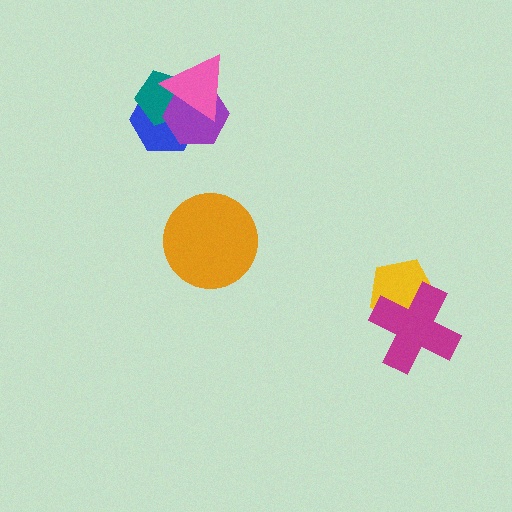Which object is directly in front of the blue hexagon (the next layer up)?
The teal pentagon is directly in front of the blue hexagon.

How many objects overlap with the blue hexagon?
3 objects overlap with the blue hexagon.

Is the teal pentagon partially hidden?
Yes, it is partially covered by another shape.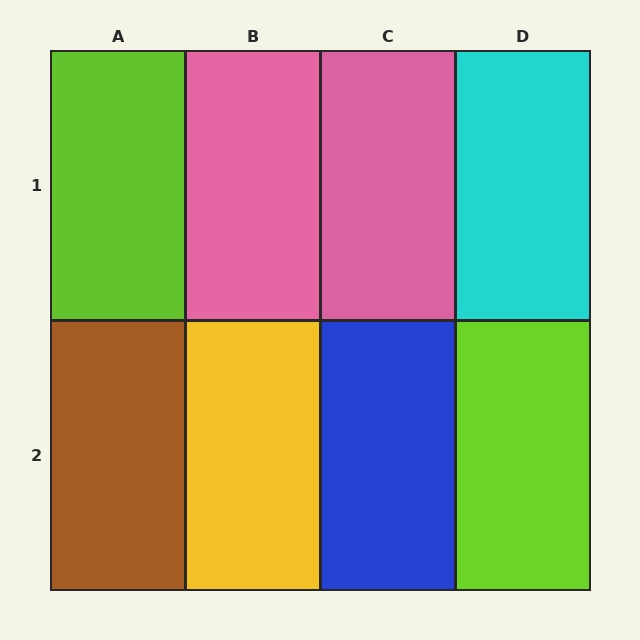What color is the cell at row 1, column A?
Lime.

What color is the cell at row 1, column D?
Cyan.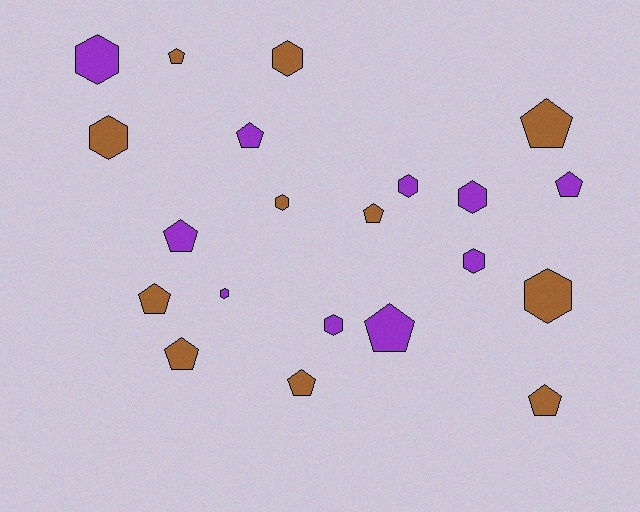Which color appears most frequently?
Brown, with 11 objects.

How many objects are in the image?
There are 21 objects.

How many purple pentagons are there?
There are 4 purple pentagons.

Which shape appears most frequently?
Pentagon, with 11 objects.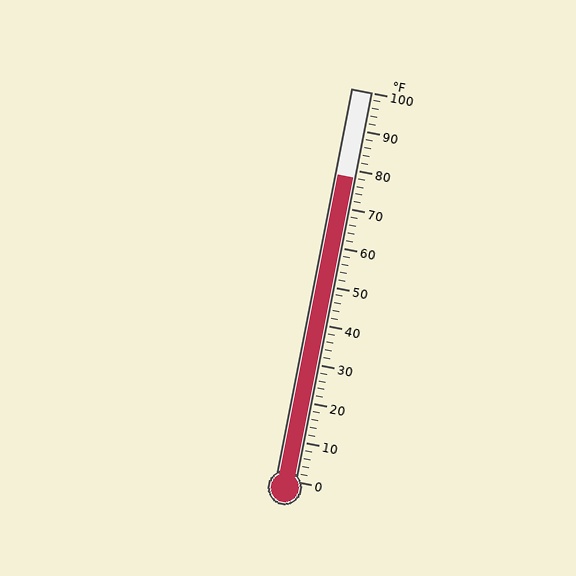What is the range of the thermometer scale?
The thermometer scale ranges from 0°F to 100°F.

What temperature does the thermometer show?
The thermometer shows approximately 78°F.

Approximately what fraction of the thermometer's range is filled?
The thermometer is filled to approximately 80% of its range.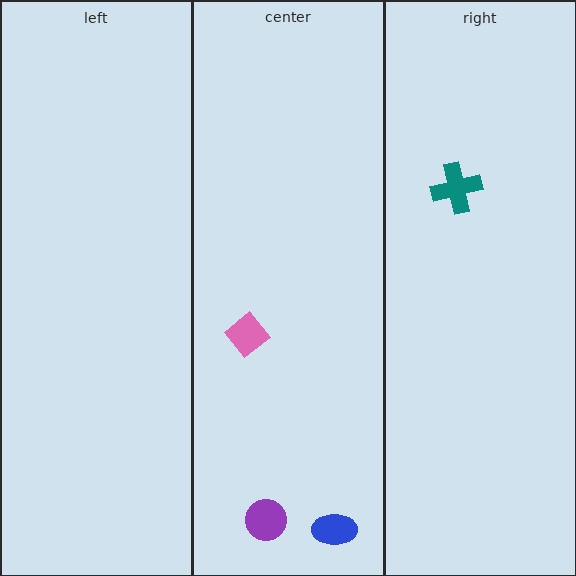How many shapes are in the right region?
1.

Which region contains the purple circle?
The center region.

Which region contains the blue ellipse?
The center region.